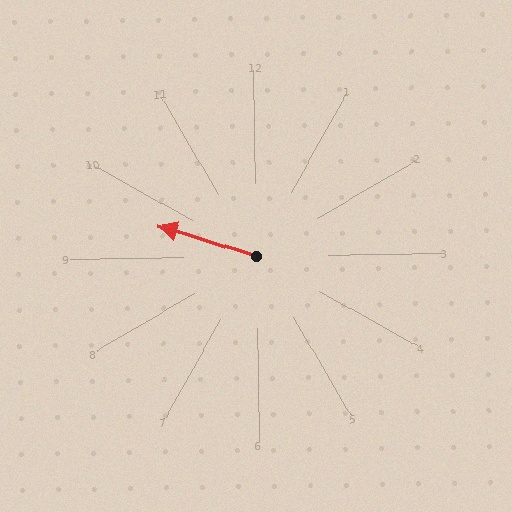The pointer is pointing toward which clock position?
Roughly 10 o'clock.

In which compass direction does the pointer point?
West.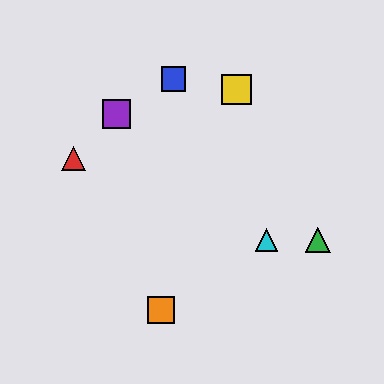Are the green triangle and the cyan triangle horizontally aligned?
Yes, both are at y≈240.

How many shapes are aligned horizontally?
2 shapes (the green triangle, the cyan triangle) are aligned horizontally.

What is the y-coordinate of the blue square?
The blue square is at y≈79.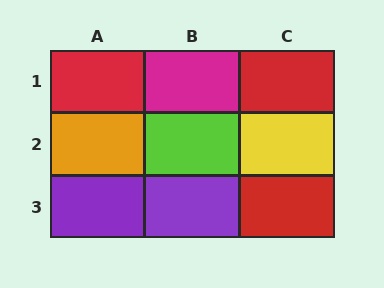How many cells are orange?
1 cell is orange.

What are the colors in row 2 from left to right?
Orange, lime, yellow.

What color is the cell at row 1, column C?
Red.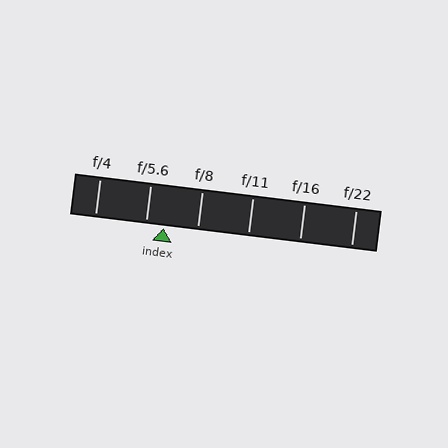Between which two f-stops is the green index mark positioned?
The index mark is between f/5.6 and f/8.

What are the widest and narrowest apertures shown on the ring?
The widest aperture shown is f/4 and the narrowest is f/22.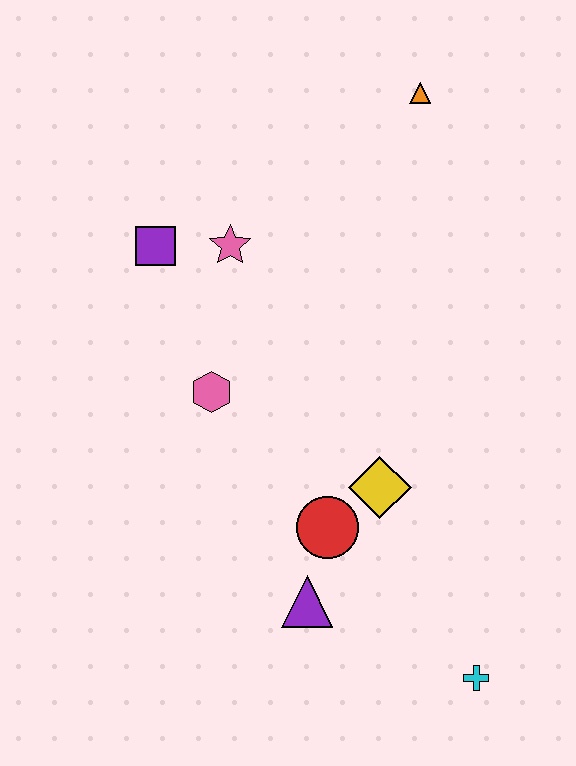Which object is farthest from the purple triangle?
The orange triangle is farthest from the purple triangle.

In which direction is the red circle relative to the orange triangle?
The red circle is below the orange triangle.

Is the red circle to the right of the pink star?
Yes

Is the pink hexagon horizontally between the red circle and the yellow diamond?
No